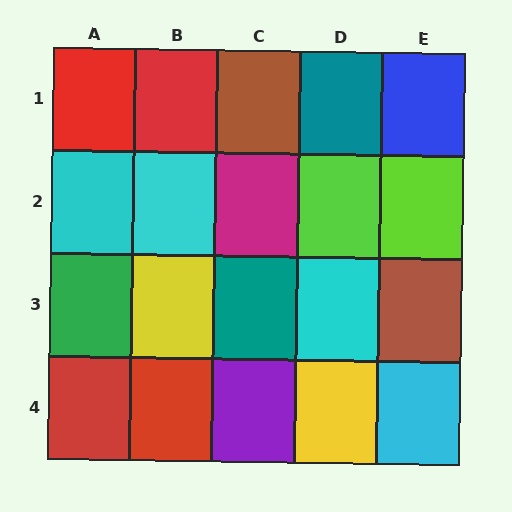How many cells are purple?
1 cell is purple.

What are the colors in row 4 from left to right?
Red, red, purple, yellow, cyan.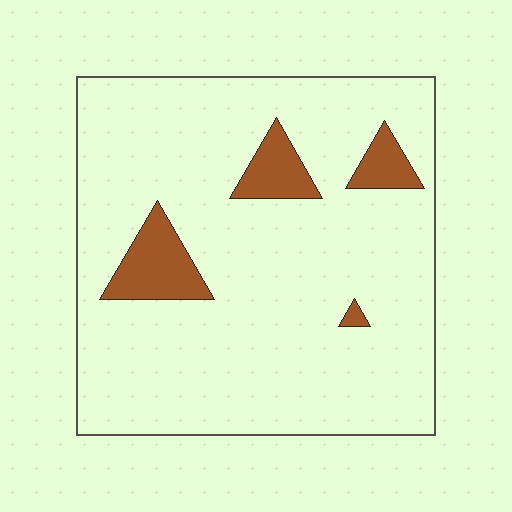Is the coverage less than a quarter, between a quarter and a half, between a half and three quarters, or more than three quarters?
Less than a quarter.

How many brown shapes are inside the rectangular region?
4.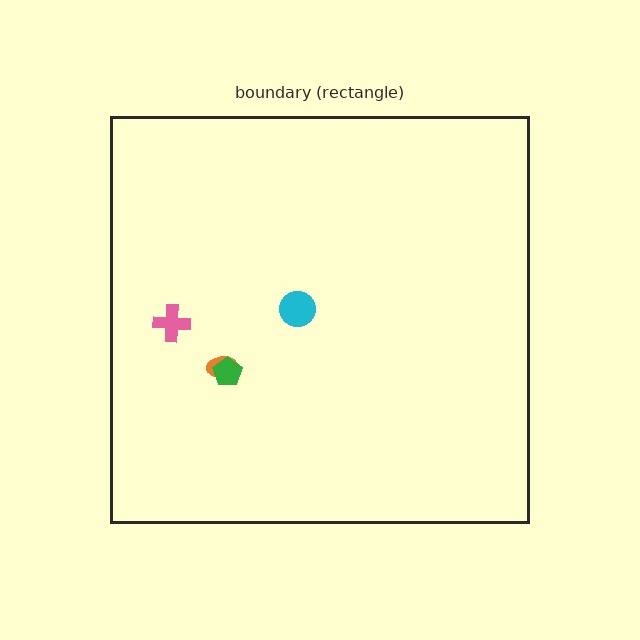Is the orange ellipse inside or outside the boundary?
Inside.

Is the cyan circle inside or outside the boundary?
Inside.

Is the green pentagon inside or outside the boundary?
Inside.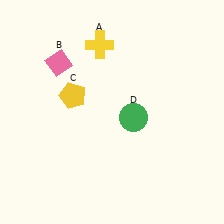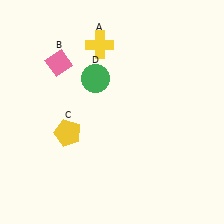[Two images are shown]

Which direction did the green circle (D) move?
The green circle (D) moved up.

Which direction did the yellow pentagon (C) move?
The yellow pentagon (C) moved down.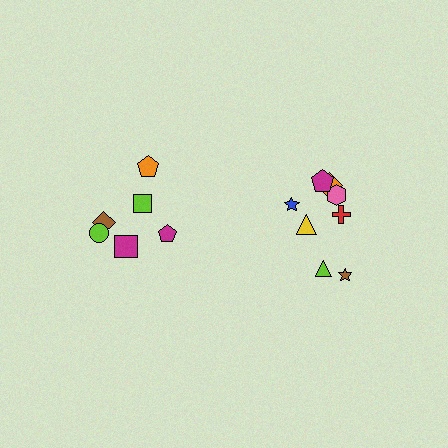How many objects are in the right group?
There are 8 objects.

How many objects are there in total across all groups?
There are 14 objects.